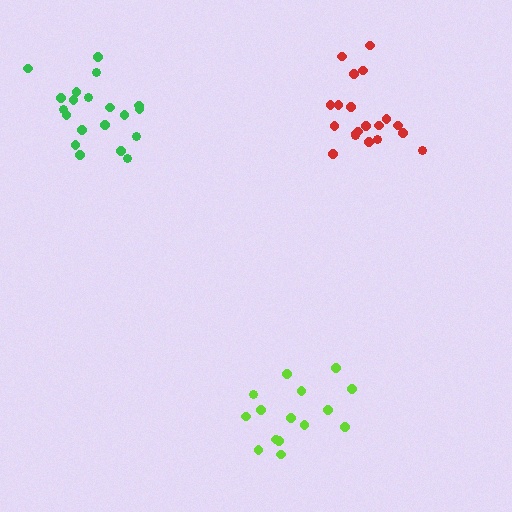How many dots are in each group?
Group 1: 20 dots, Group 2: 15 dots, Group 3: 20 dots (55 total).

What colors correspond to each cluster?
The clusters are colored: red, lime, green.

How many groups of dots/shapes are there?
There are 3 groups.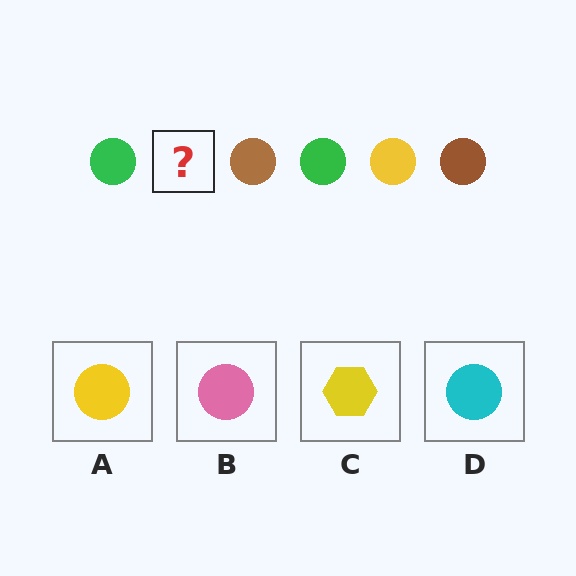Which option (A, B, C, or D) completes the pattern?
A.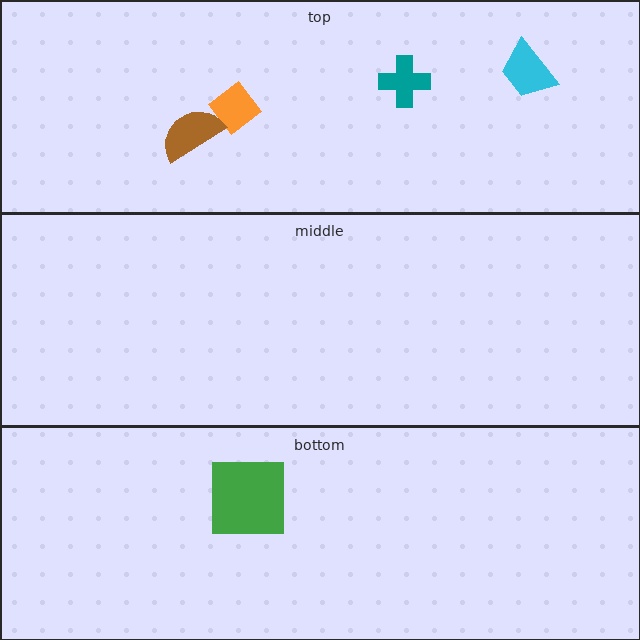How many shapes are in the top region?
4.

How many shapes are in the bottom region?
1.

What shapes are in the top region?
The orange diamond, the cyan trapezoid, the teal cross, the brown semicircle.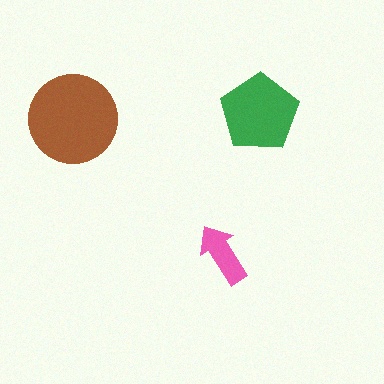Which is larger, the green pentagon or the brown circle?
The brown circle.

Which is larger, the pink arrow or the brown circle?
The brown circle.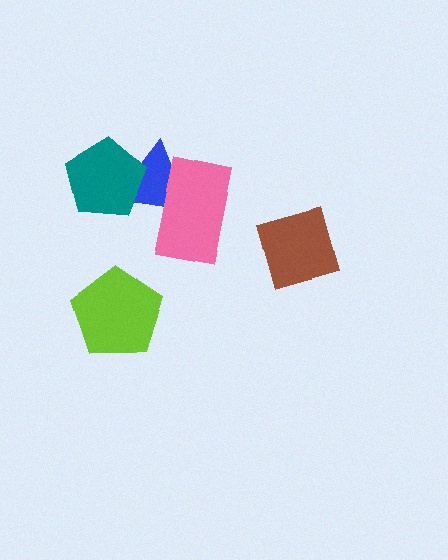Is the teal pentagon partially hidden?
No, no other shape covers it.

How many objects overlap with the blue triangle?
2 objects overlap with the blue triangle.